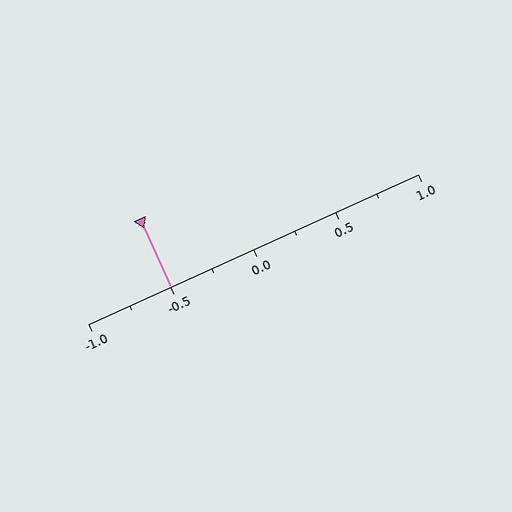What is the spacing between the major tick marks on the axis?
The major ticks are spaced 0.5 apart.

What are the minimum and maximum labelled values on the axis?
The axis runs from -1.0 to 1.0.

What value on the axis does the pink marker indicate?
The marker indicates approximately -0.5.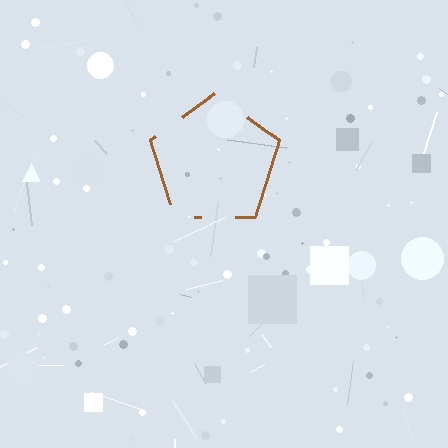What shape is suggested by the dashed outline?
The dashed outline suggests a pentagon.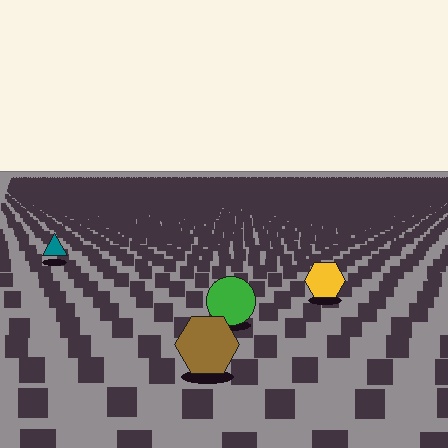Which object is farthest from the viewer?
The teal triangle is farthest from the viewer. It appears smaller and the ground texture around it is denser.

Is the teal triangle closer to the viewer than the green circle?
No. The green circle is closer — you can tell from the texture gradient: the ground texture is coarser near it.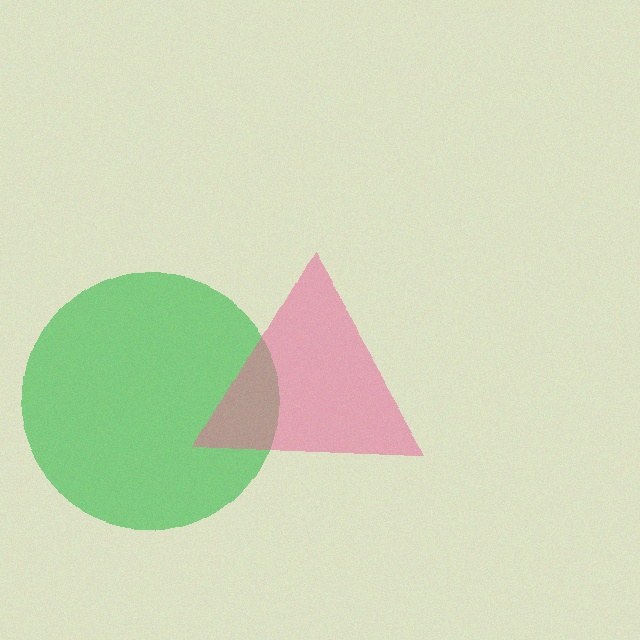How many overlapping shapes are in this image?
There are 2 overlapping shapes in the image.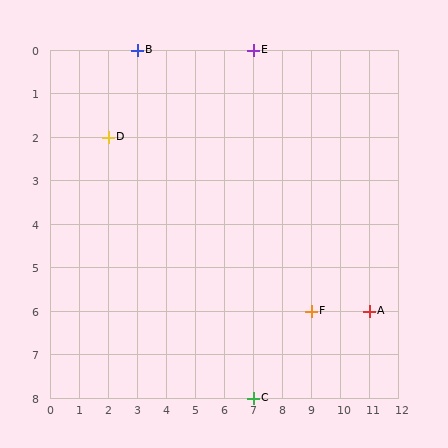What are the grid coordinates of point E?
Point E is at grid coordinates (7, 0).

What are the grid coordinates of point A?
Point A is at grid coordinates (11, 6).